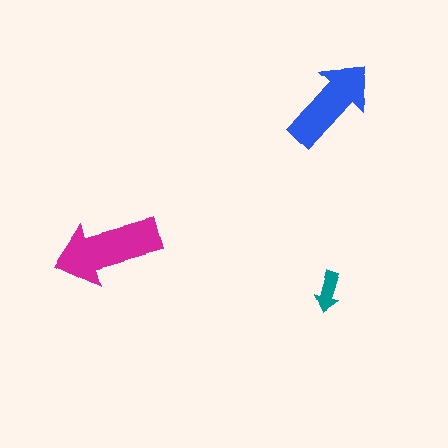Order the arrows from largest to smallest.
the magenta one, the blue one, the teal one.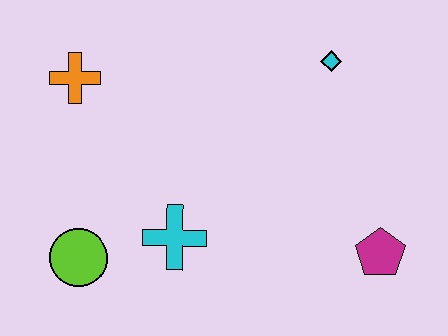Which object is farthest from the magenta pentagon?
The orange cross is farthest from the magenta pentagon.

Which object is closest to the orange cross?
The lime circle is closest to the orange cross.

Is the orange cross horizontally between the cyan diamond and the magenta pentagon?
No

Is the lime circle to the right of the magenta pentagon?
No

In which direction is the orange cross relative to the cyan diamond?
The orange cross is to the left of the cyan diamond.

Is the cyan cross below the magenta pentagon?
No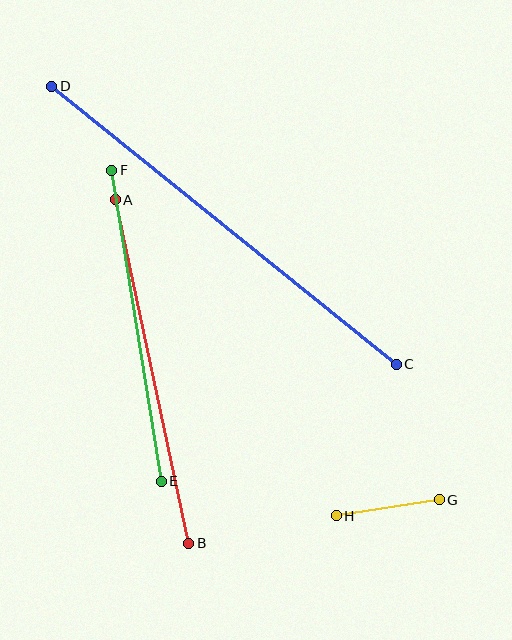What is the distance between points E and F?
The distance is approximately 315 pixels.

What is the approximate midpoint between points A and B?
The midpoint is at approximately (152, 371) pixels.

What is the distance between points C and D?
The distance is approximately 443 pixels.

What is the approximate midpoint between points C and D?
The midpoint is at approximately (224, 225) pixels.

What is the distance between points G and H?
The distance is approximately 104 pixels.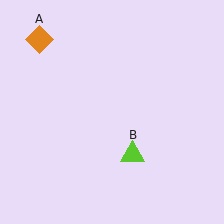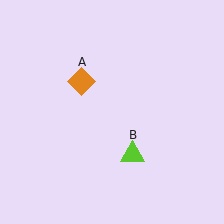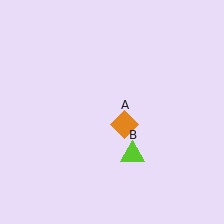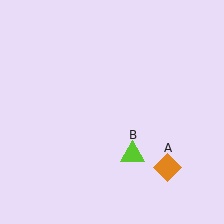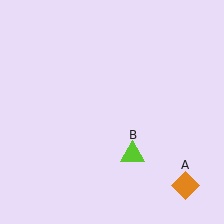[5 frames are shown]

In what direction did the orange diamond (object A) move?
The orange diamond (object A) moved down and to the right.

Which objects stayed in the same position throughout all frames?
Lime triangle (object B) remained stationary.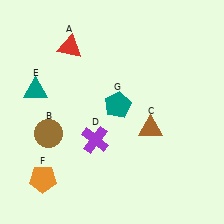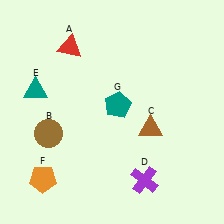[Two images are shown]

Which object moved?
The purple cross (D) moved right.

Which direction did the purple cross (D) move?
The purple cross (D) moved right.